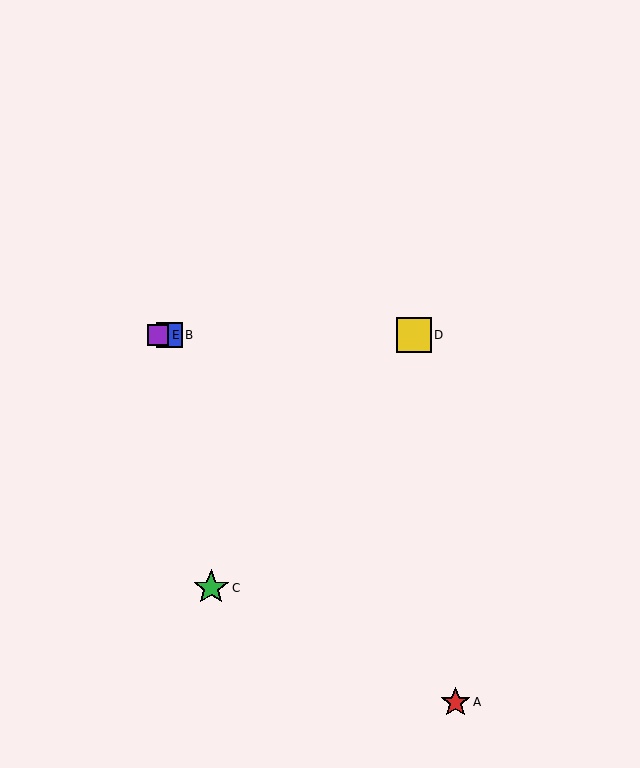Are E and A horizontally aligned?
No, E is at y≈335 and A is at y≈702.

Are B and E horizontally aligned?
Yes, both are at y≈335.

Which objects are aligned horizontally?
Objects B, D, E are aligned horizontally.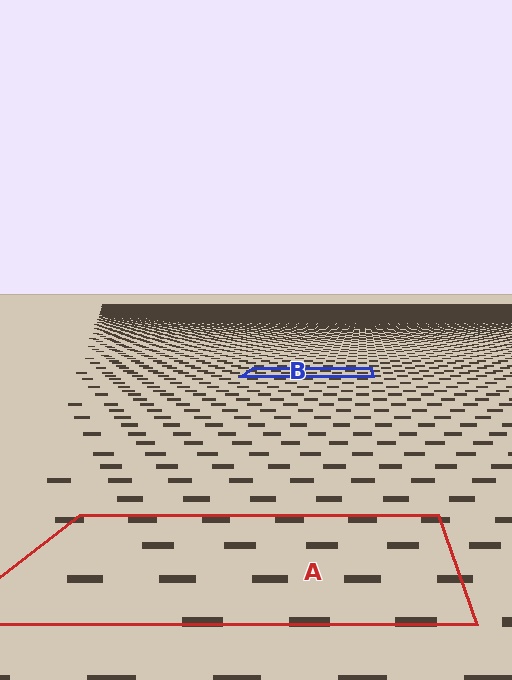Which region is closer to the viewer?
Region A is closer. The texture elements there are larger and more spread out.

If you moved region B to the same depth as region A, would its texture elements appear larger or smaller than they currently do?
They would appear larger. At a closer depth, the same texture elements are projected at a bigger on-screen size.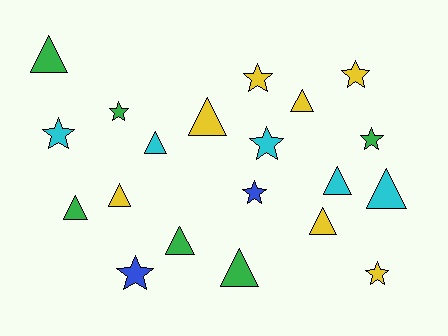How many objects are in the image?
There are 20 objects.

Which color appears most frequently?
Yellow, with 7 objects.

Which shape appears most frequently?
Triangle, with 11 objects.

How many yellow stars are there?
There are 3 yellow stars.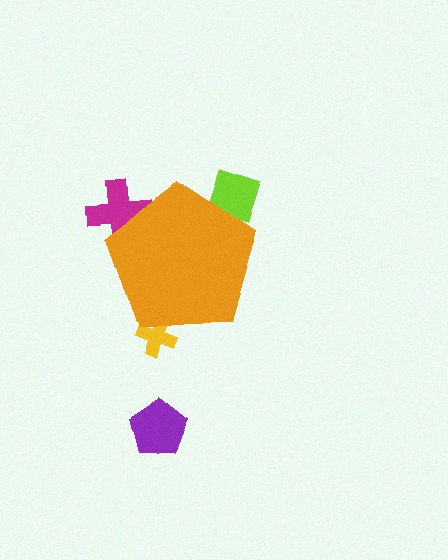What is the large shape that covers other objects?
An orange pentagon.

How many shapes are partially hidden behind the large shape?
3 shapes are partially hidden.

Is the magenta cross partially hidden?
Yes, the magenta cross is partially hidden behind the orange pentagon.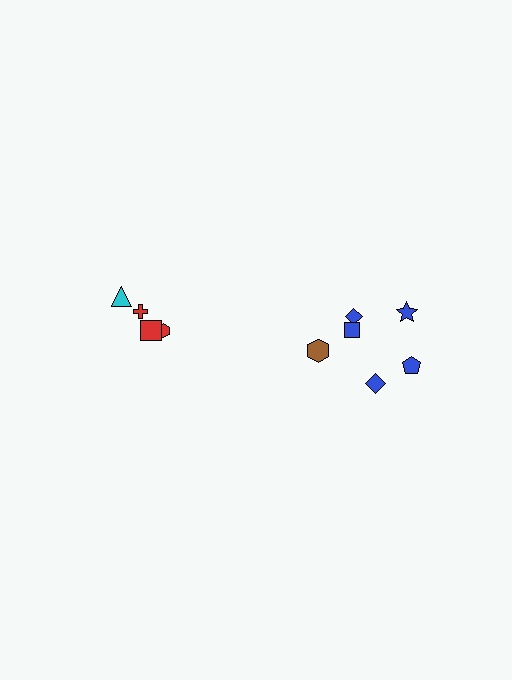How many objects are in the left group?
There are 4 objects.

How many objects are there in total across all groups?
There are 10 objects.